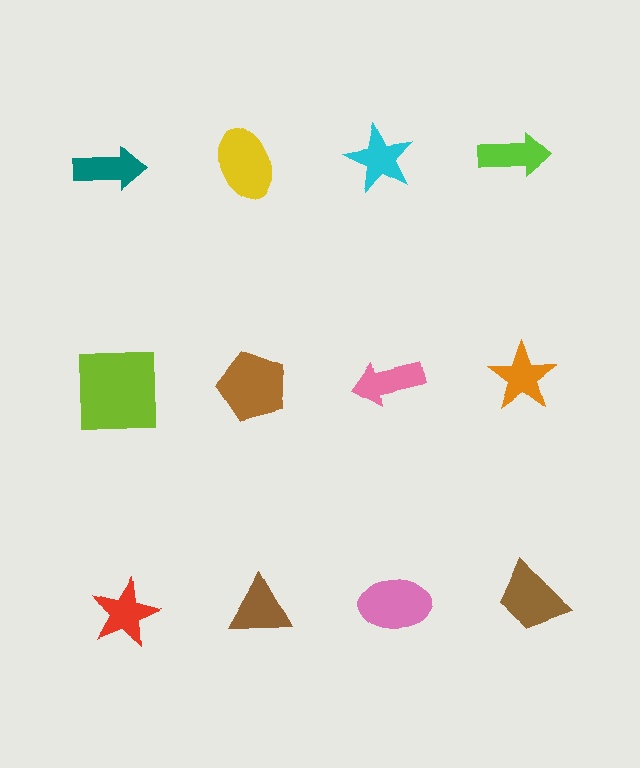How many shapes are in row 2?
4 shapes.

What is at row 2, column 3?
A pink arrow.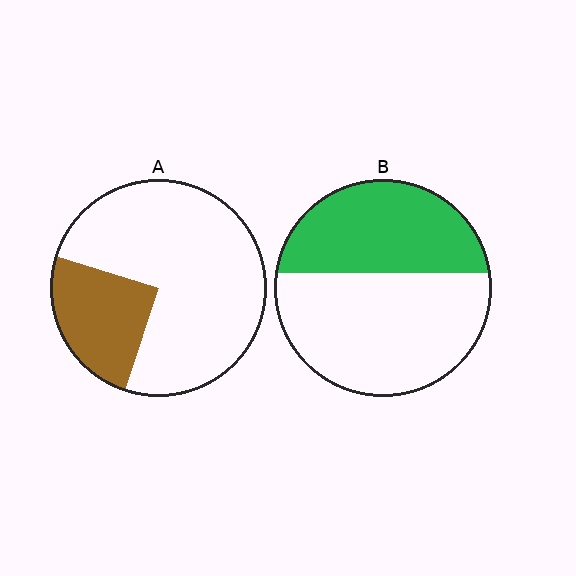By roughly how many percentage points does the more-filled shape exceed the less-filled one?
By roughly 15 percentage points (B over A).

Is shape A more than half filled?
No.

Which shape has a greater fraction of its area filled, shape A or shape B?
Shape B.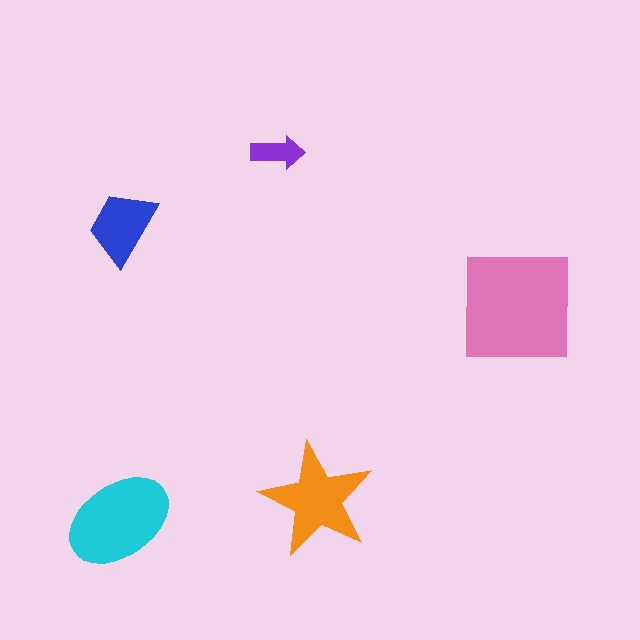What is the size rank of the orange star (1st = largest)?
3rd.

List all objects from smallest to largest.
The purple arrow, the blue trapezoid, the orange star, the cyan ellipse, the pink square.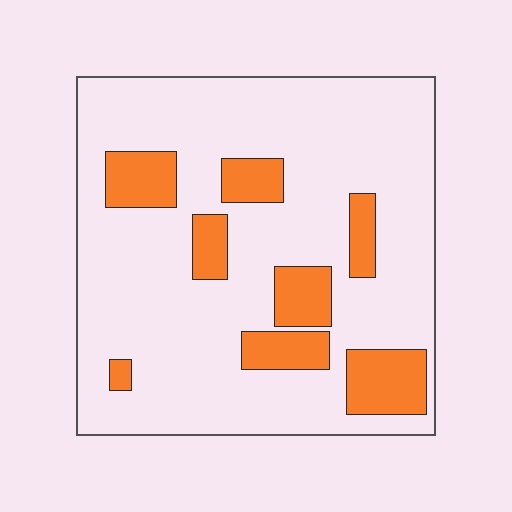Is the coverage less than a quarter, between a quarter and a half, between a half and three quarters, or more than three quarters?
Less than a quarter.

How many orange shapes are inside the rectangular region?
8.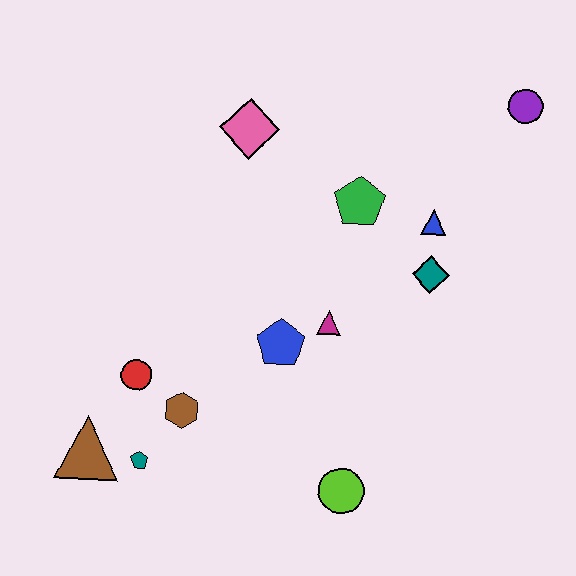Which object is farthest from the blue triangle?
The brown triangle is farthest from the blue triangle.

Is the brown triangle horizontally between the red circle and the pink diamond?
No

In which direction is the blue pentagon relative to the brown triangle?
The blue pentagon is to the right of the brown triangle.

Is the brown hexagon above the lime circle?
Yes